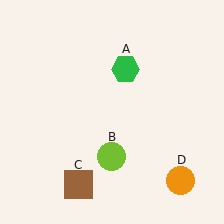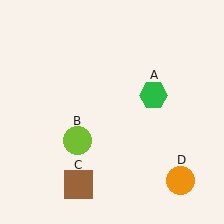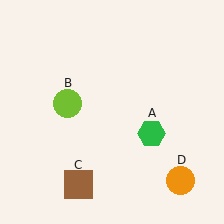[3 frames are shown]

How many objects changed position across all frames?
2 objects changed position: green hexagon (object A), lime circle (object B).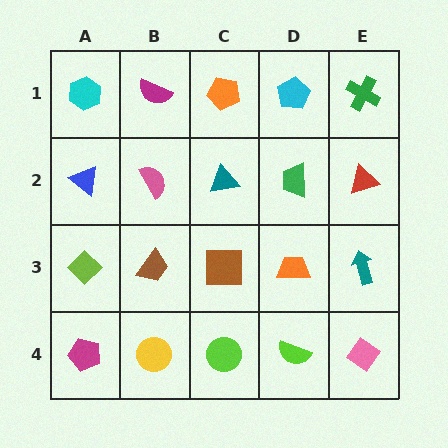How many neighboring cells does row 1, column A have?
2.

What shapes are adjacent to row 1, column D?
A green trapezoid (row 2, column D), an orange pentagon (row 1, column C), a green cross (row 1, column E).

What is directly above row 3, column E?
A red triangle.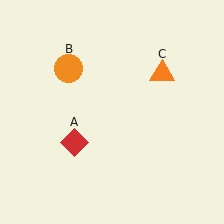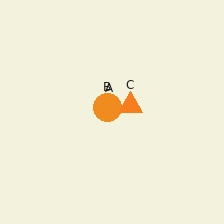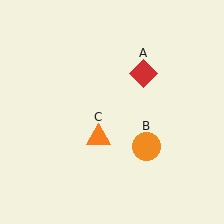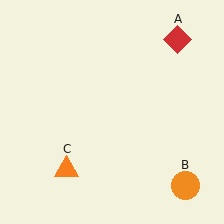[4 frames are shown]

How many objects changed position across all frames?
3 objects changed position: red diamond (object A), orange circle (object B), orange triangle (object C).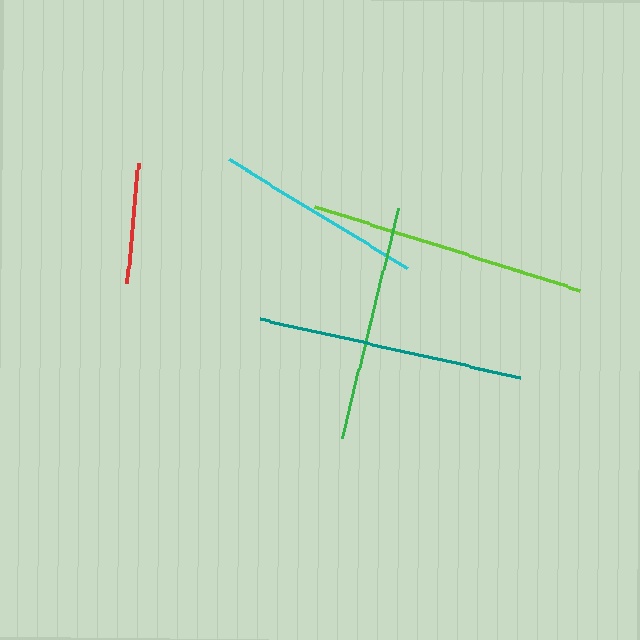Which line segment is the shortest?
The red line is the shortest at approximately 121 pixels.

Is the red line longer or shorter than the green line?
The green line is longer than the red line.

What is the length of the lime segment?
The lime segment is approximately 278 pixels long.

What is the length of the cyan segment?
The cyan segment is approximately 208 pixels long.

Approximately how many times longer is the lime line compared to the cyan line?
The lime line is approximately 1.3 times the length of the cyan line.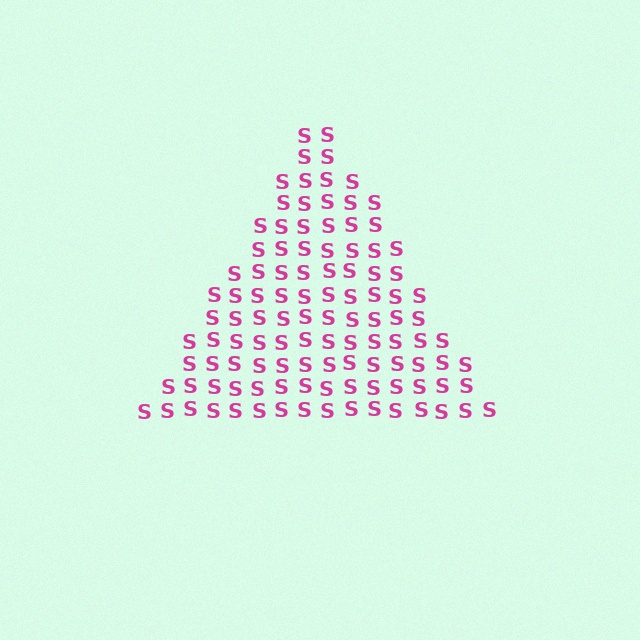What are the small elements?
The small elements are letter S's.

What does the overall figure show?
The overall figure shows a triangle.